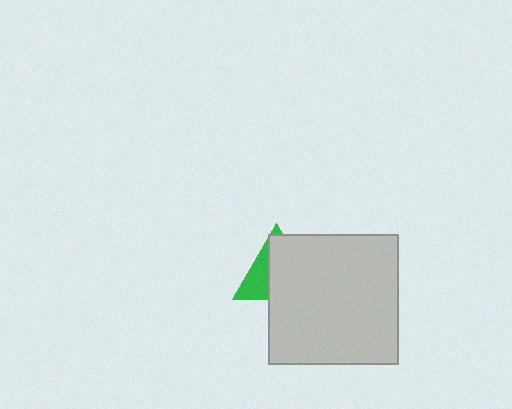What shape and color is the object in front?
The object in front is a light gray square.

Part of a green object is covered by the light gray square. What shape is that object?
It is a triangle.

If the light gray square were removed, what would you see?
You would see the complete green triangle.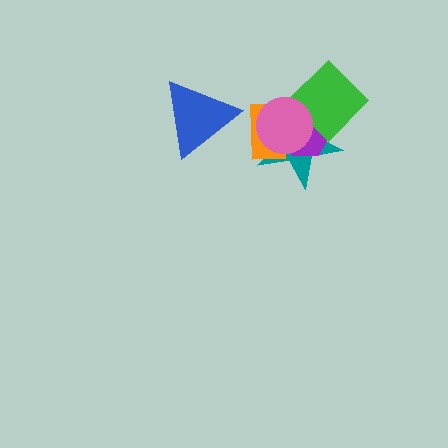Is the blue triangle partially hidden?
No, no other shape covers it.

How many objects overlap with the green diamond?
3 objects overlap with the green diamond.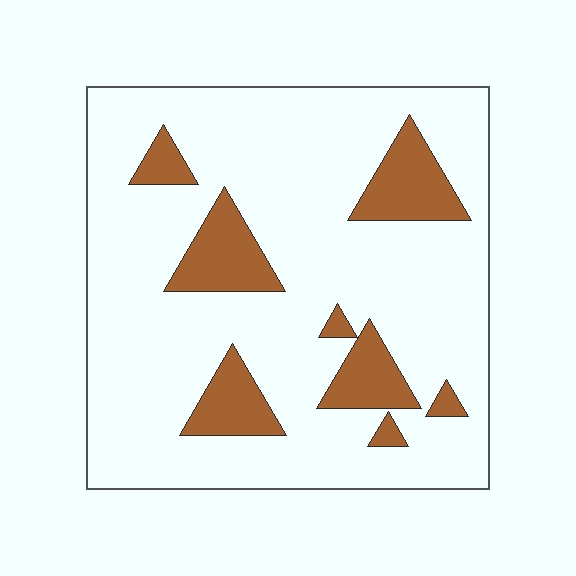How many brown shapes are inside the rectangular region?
8.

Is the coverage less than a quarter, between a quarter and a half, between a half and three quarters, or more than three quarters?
Less than a quarter.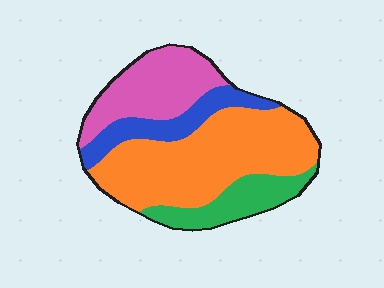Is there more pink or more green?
Pink.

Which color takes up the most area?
Orange, at roughly 45%.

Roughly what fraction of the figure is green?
Green takes up about one sixth (1/6) of the figure.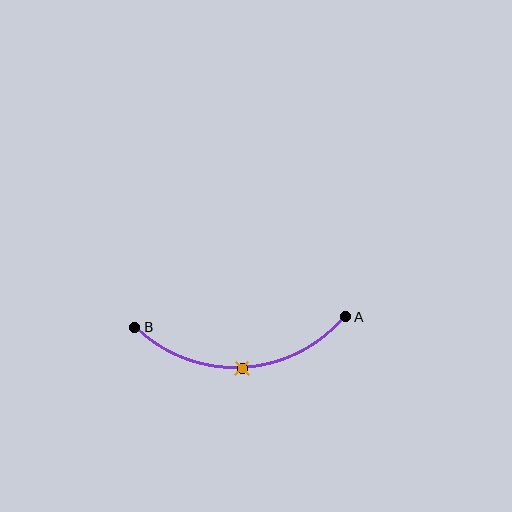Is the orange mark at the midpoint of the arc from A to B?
Yes. The orange mark lies on the arc at equal arc-length from both A and B — it is the arc midpoint.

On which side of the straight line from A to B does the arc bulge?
The arc bulges below the straight line connecting A and B.